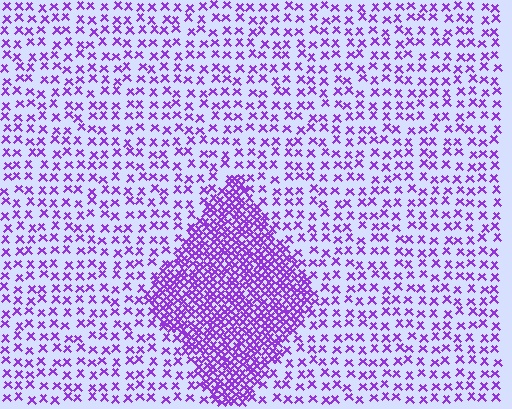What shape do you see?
I see a diamond.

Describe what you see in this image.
The image contains small purple elements arranged at two different densities. A diamond-shaped region is visible where the elements are more densely packed than the surrounding area.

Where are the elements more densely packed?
The elements are more densely packed inside the diamond boundary.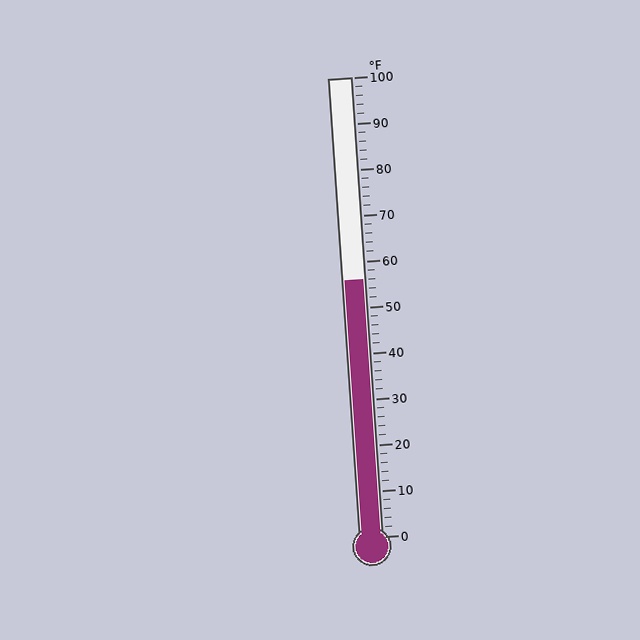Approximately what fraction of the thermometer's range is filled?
The thermometer is filled to approximately 55% of its range.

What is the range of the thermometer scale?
The thermometer scale ranges from 0°F to 100°F.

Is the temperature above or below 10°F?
The temperature is above 10°F.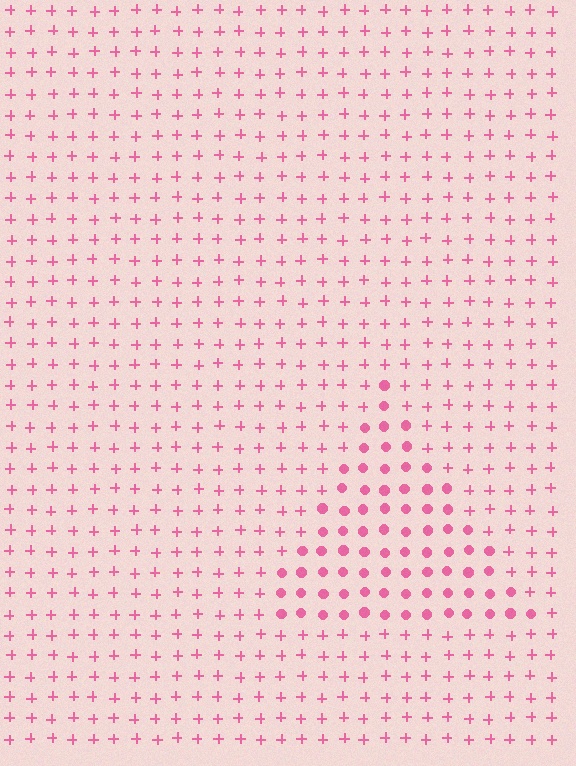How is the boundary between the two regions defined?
The boundary is defined by a change in element shape: circles inside vs. plus signs outside. All elements share the same color and spacing.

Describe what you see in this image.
The image is filled with small pink elements arranged in a uniform grid. A triangle-shaped region contains circles, while the surrounding area contains plus signs. The boundary is defined purely by the change in element shape.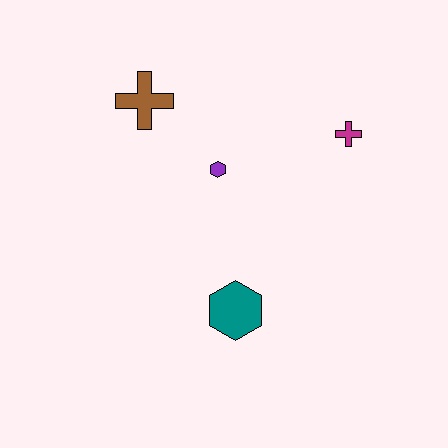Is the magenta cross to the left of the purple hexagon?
No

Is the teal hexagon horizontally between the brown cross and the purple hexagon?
No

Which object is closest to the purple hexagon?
The brown cross is closest to the purple hexagon.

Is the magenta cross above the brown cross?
No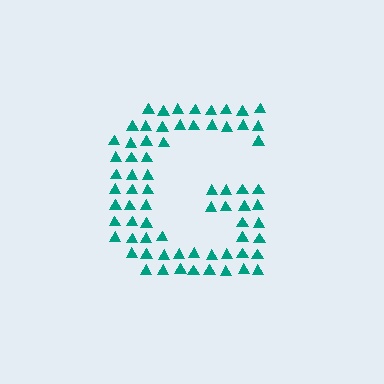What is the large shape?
The large shape is the letter G.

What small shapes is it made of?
It is made of small triangles.